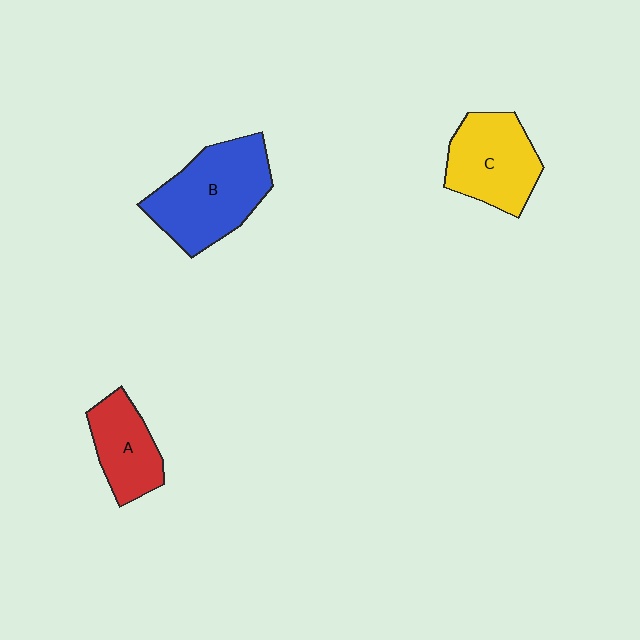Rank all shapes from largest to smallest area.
From largest to smallest: B (blue), C (yellow), A (red).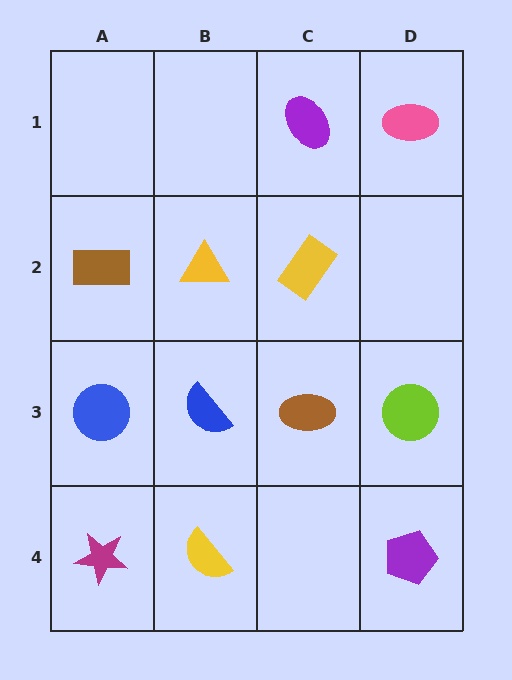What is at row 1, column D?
A pink ellipse.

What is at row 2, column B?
A yellow triangle.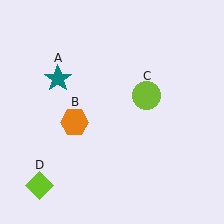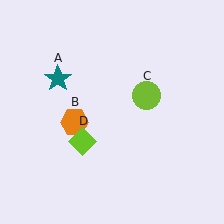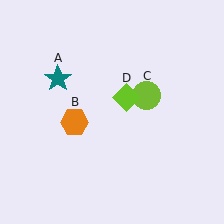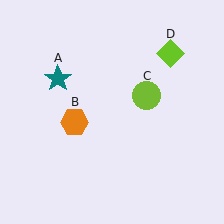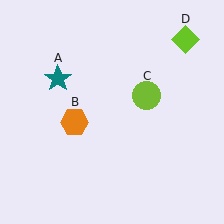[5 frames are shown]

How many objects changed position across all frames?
1 object changed position: lime diamond (object D).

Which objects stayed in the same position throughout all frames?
Teal star (object A) and orange hexagon (object B) and lime circle (object C) remained stationary.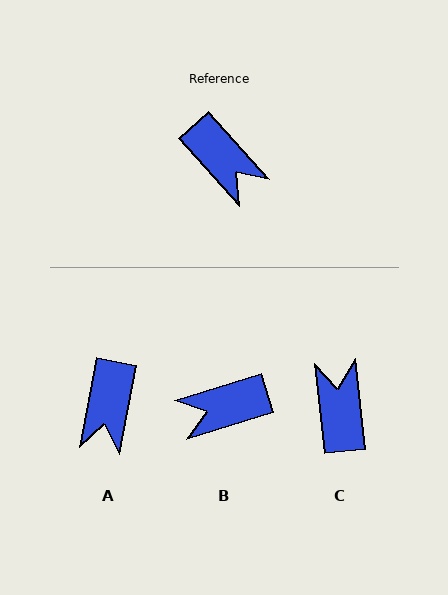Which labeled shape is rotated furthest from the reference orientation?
C, about 145 degrees away.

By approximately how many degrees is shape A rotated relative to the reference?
Approximately 53 degrees clockwise.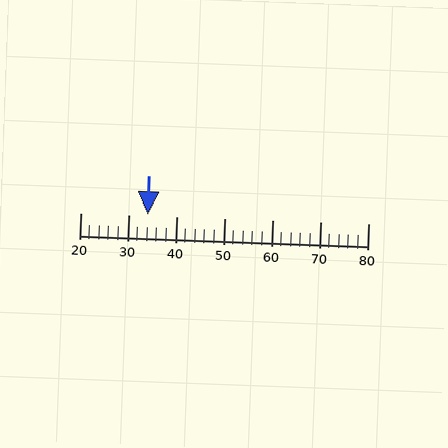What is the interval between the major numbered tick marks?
The major tick marks are spaced 10 units apart.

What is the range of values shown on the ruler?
The ruler shows values from 20 to 80.